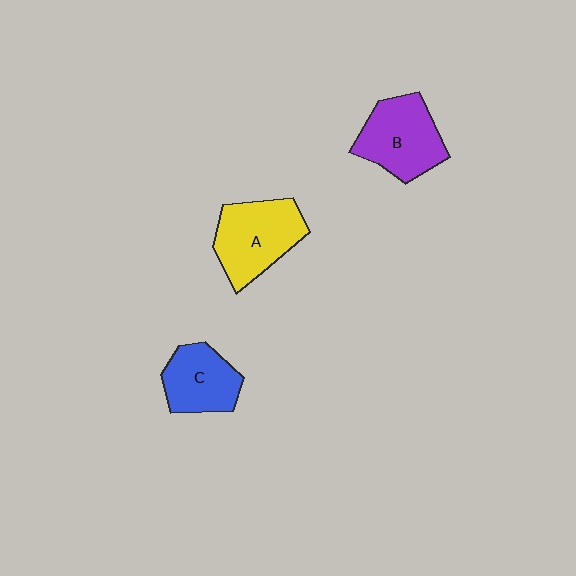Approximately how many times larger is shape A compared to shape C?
Approximately 1.3 times.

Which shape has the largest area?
Shape A (yellow).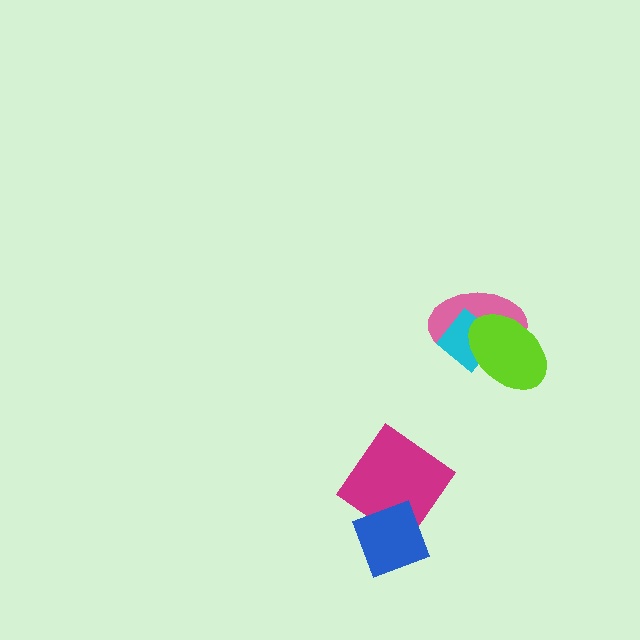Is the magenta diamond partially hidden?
Yes, it is partially covered by another shape.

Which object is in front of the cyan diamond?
The lime ellipse is in front of the cyan diamond.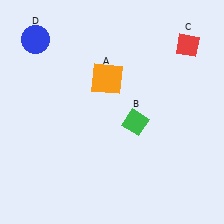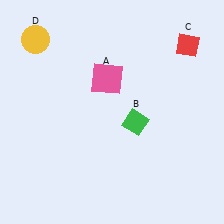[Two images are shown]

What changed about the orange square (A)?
In Image 1, A is orange. In Image 2, it changed to pink.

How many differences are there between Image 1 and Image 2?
There are 2 differences between the two images.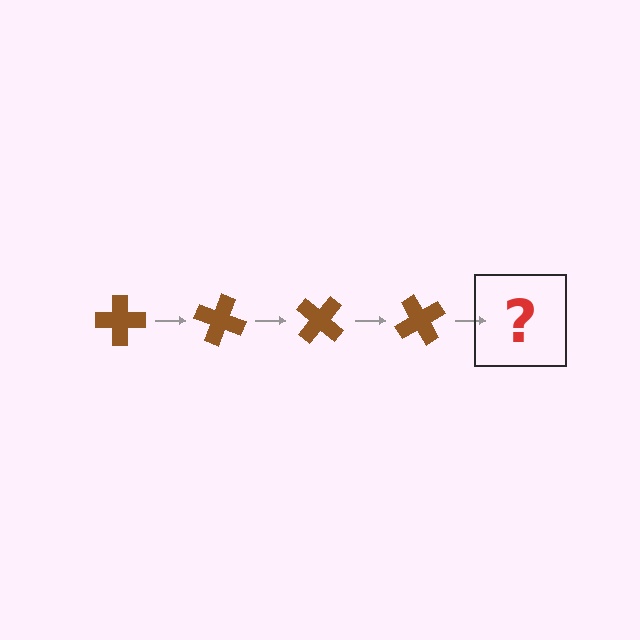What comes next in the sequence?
The next element should be a brown cross rotated 80 degrees.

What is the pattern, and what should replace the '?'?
The pattern is that the cross rotates 20 degrees each step. The '?' should be a brown cross rotated 80 degrees.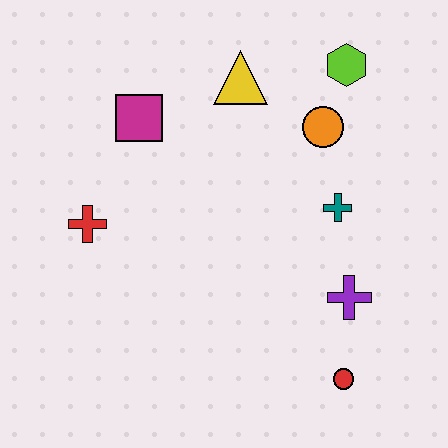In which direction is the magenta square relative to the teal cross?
The magenta square is to the left of the teal cross.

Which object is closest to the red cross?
The magenta square is closest to the red cross.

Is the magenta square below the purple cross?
No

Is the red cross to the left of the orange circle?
Yes